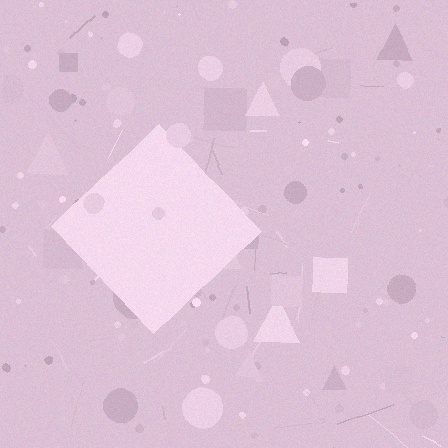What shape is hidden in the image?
A diamond is hidden in the image.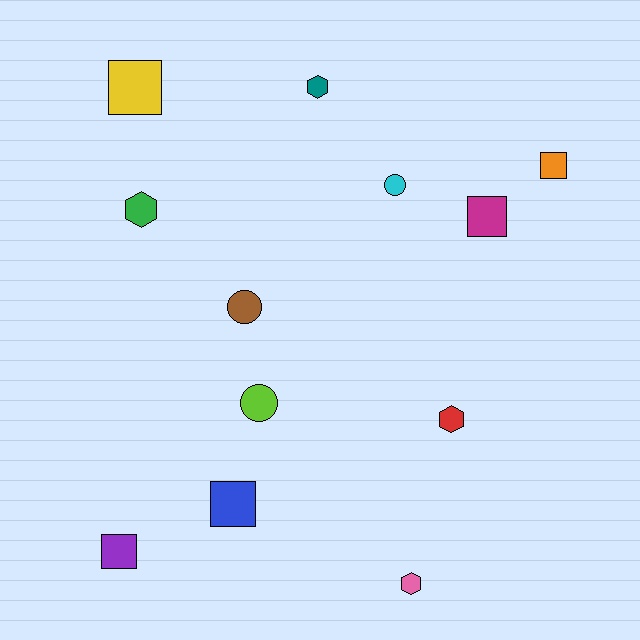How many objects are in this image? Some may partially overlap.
There are 12 objects.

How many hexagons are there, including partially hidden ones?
There are 4 hexagons.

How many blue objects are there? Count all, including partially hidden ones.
There is 1 blue object.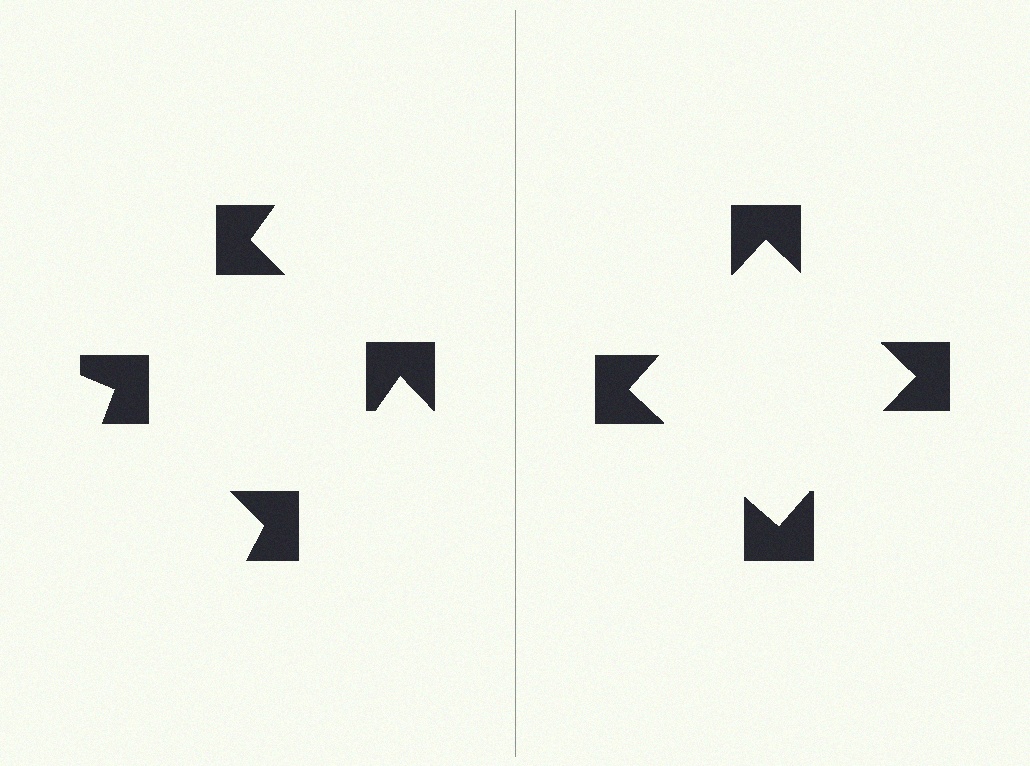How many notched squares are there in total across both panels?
8 — 4 on each side.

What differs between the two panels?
The notched squares are positioned identically on both sides; only the wedge orientations differ. On the right they align to a square; on the left they are misaligned.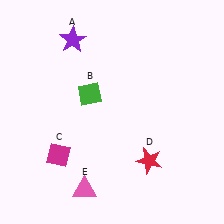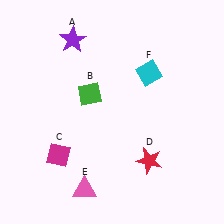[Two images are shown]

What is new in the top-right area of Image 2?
A cyan diamond (F) was added in the top-right area of Image 2.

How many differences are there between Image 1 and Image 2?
There is 1 difference between the two images.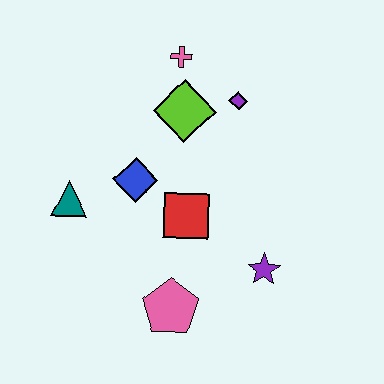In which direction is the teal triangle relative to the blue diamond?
The teal triangle is to the left of the blue diamond.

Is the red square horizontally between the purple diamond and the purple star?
No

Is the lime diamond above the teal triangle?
Yes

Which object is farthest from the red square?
The pink cross is farthest from the red square.